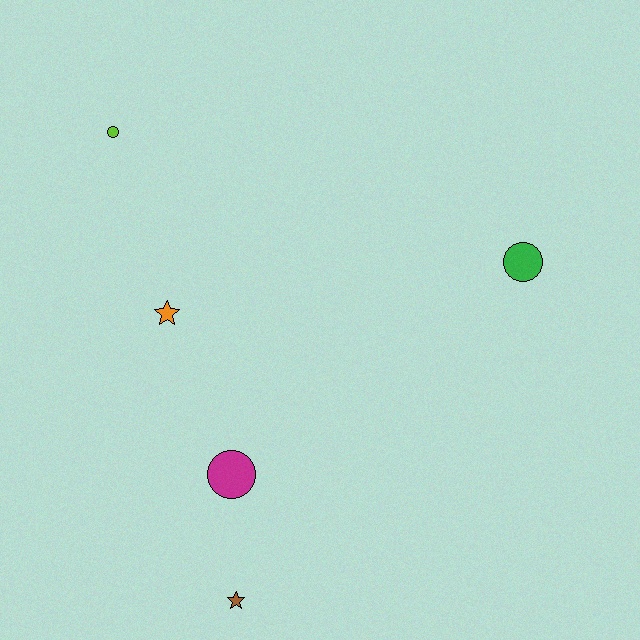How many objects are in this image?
There are 5 objects.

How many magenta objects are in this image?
There is 1 magenta object.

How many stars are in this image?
There are 2 stars.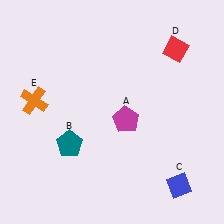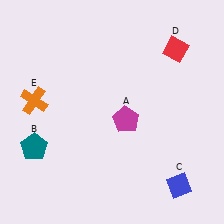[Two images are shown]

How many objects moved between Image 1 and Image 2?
1 object moved between the two images.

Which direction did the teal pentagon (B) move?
The teal pentagon (B) moved left.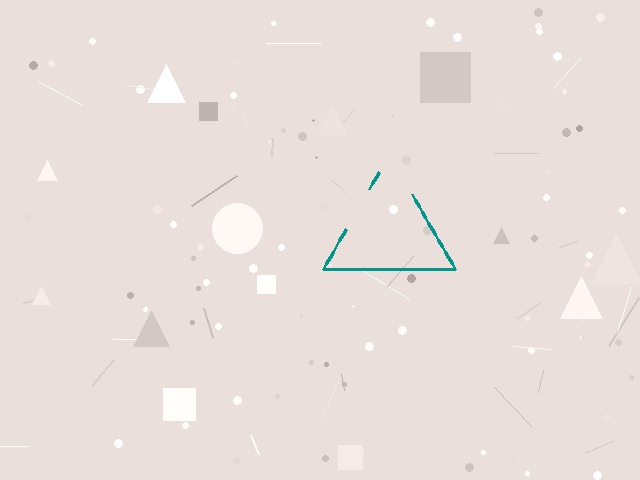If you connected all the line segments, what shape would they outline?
They would outline a triangle.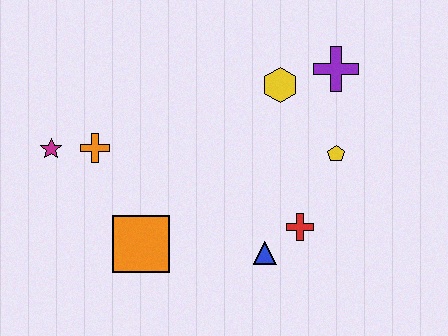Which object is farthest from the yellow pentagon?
The magenta star is farthest from the yellow pentagon.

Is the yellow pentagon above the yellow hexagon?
No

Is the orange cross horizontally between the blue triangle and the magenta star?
Yes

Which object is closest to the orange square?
The orange cross is closest to the orange square.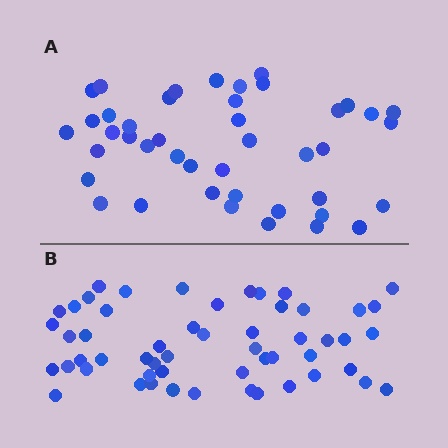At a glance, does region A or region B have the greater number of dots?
Region B (the bottom region) has more dots.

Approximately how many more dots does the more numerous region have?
Region B has roughly 12 or so more dots than region A.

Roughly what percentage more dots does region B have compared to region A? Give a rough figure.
About 25% more.